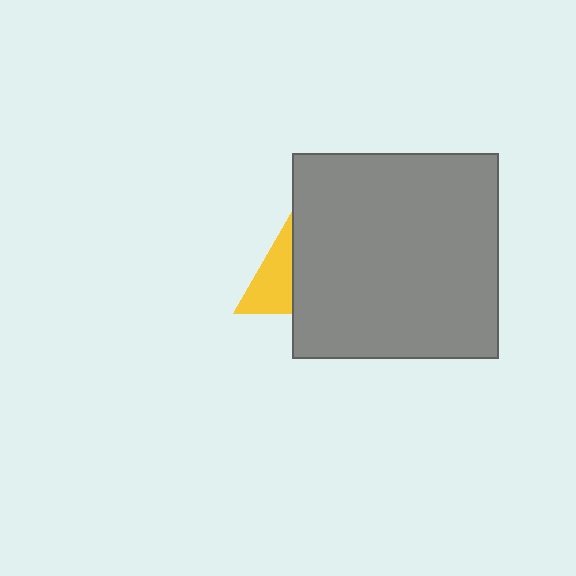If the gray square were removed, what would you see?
You would see the complete yellow triangle.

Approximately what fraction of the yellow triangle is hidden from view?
Roughly 64% of the yellow triangle is hidden behind the gray square.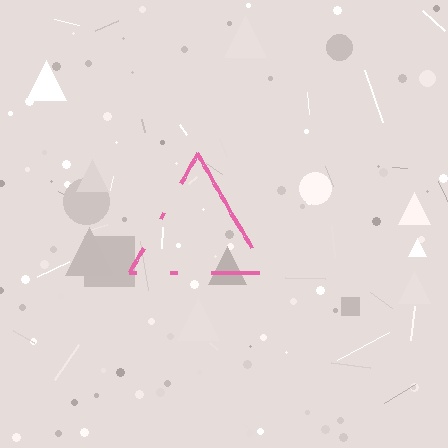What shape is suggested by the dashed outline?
The dashed outline suggests a triangle.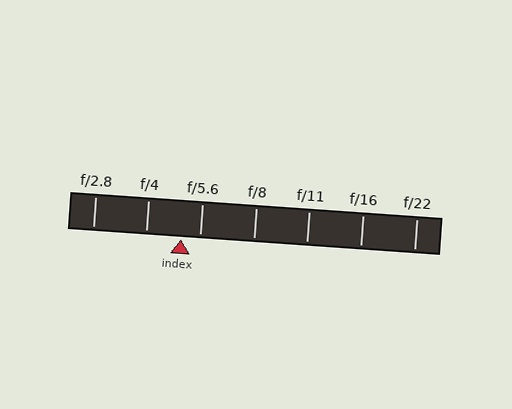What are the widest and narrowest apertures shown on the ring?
The widest aperture shown is f/2.8 and the narrowest is f/22.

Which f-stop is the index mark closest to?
The index mark is closest to f/5.6.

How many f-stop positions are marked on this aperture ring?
There are 7 f-stop positions marked.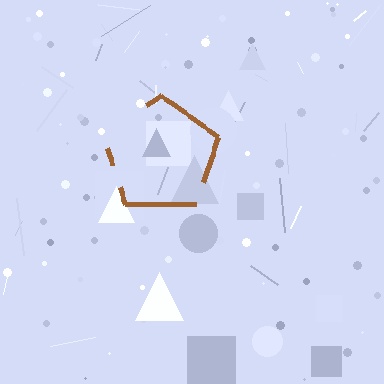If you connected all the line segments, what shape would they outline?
They would outline a pentagon.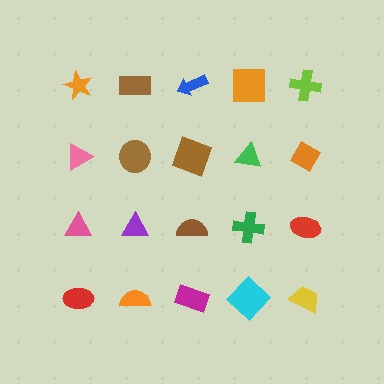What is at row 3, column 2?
A purple triangle.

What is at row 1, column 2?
A brown rectangle.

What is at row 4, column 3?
A magenta rectangle.